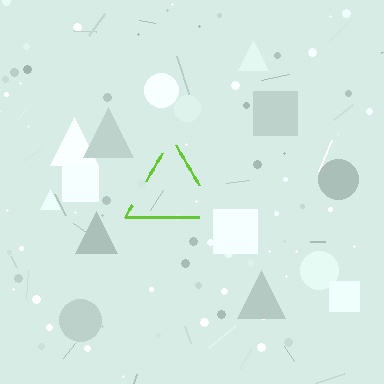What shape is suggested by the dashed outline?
The dashed outline suggests a triangle.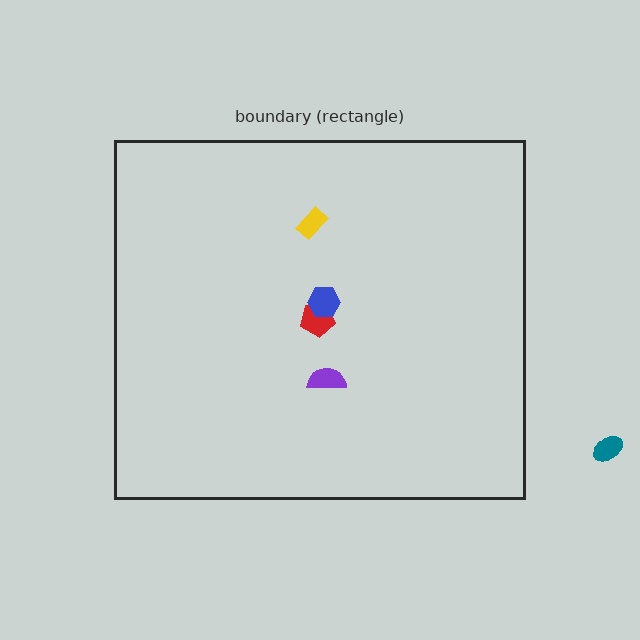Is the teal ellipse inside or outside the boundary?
Outside.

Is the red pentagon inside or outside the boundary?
Inside.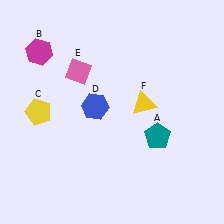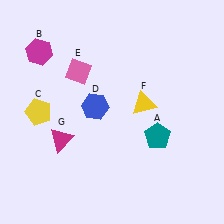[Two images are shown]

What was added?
A magenta triangle (G) was added in Image 2.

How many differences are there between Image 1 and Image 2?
There is 1 difference between the two images.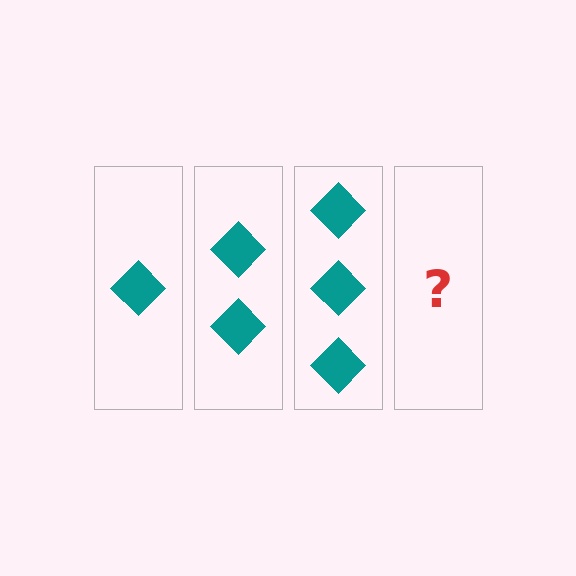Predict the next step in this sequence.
The next step is 4 diamonds.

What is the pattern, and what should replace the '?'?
The pattern is that each step adds one more diamond. The '?' should be 4 diamonds.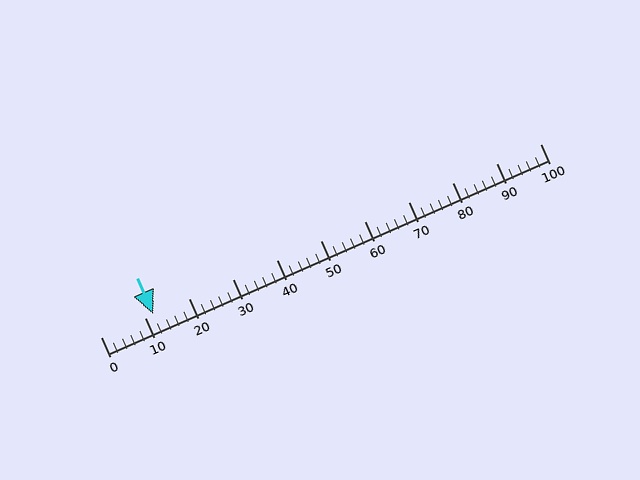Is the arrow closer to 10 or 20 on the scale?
The arrow is closer to 10.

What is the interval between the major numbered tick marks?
The major tick marks are spaced 10 units apart.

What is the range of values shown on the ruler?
The ruler shows values from 0 to 100.